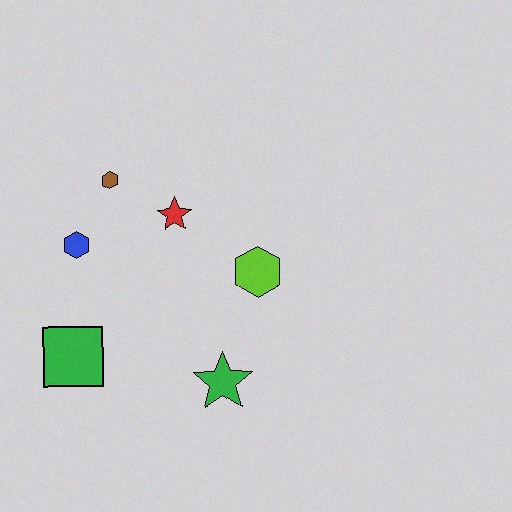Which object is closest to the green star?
The lime hexagon is closest to the green star.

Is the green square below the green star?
No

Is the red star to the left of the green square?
No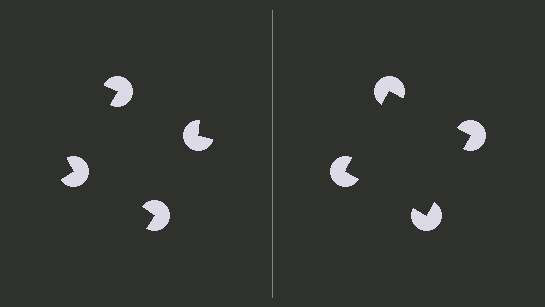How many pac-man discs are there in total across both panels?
8 — 4 on each side.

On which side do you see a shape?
An illusory square appears on the right side. On the left side the wedge cuts are rotated, so no coherent shape forms.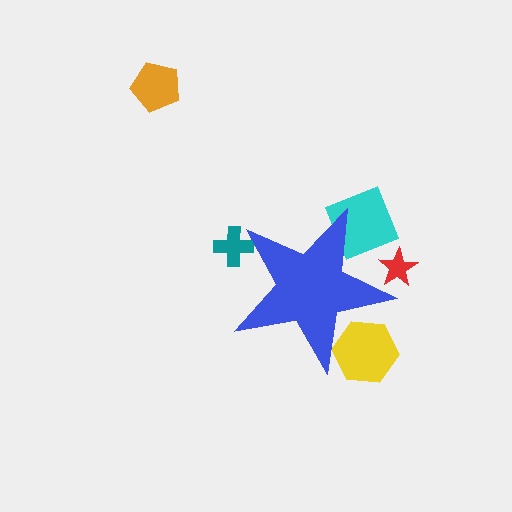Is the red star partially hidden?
Yes, the red star is partially hidden behind the blue star.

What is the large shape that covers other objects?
A blue star.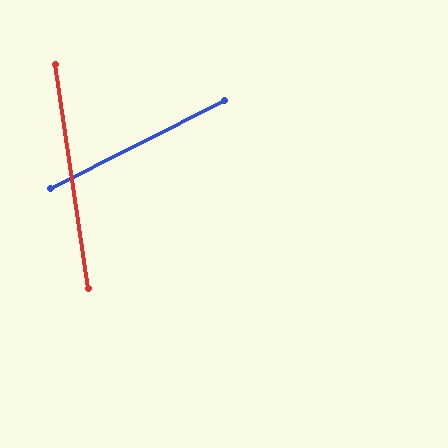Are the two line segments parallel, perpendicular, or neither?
Neither parallel nor perpendicular — they differ by about 72°.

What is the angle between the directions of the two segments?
Approximately 72 degrees.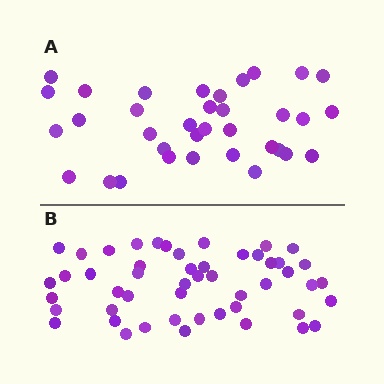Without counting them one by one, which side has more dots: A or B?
Region B (the bottom region) has more dots.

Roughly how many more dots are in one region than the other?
Region B has approximately 15 more dots than region A.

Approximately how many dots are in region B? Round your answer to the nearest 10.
About 50 dots.